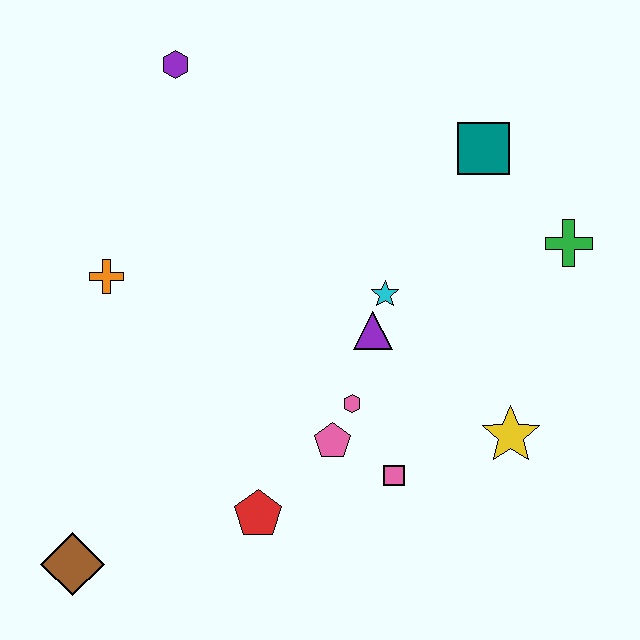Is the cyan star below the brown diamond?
No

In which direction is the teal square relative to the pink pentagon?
The teal square is above the pink pentagon.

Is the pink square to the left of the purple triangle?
No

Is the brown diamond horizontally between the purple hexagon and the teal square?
No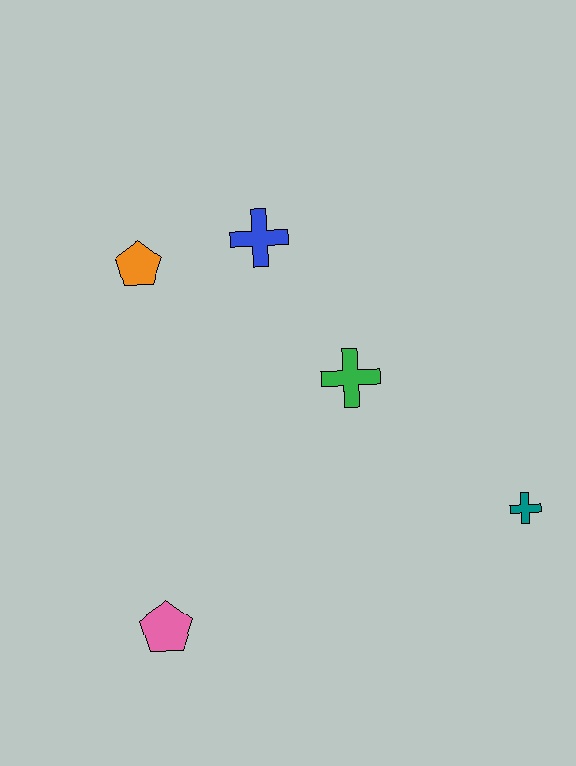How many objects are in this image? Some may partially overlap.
There are 5 objects.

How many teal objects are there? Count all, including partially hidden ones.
There is 1 teal object.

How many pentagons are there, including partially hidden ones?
There are 2 pentagons.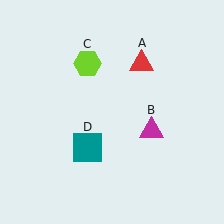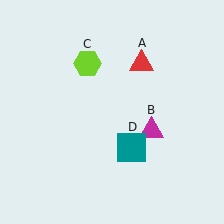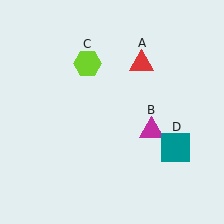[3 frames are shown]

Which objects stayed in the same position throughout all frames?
Red triangle (object A) and magenta triangle (object B) and lime hexagon (object C) remained stationary.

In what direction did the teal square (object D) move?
The teal square (object D) moved right.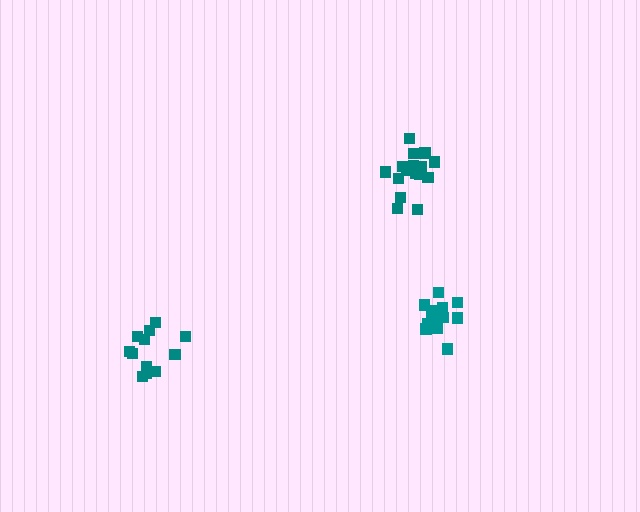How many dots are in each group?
Group 1: 18 dots, Group 2: 14 dots, Group 3: 12 dots (44 total).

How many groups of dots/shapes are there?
There are 3 groups.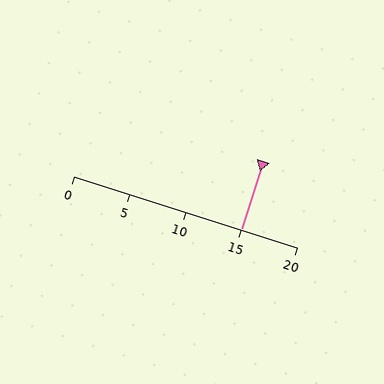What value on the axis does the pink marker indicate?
The marker indicates approximately 15.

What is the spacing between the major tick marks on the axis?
The major ticks are spaced 5 apart.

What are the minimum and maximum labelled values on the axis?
The axis runs from 0 to 20.